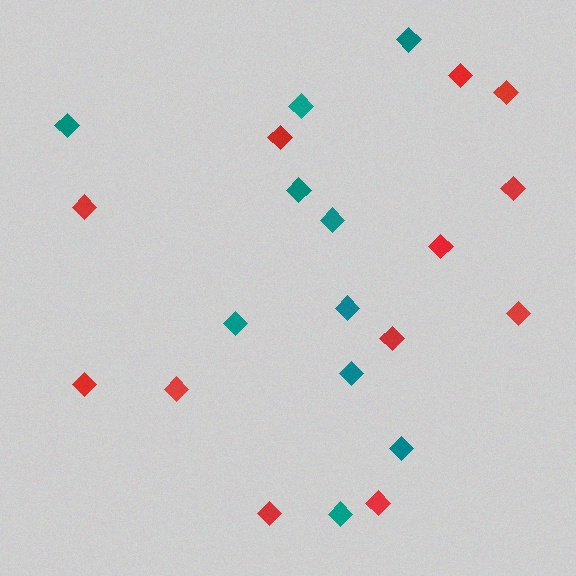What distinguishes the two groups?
There are 2 groups: one group of red diamonds (12) and one group of teal diamonds (10).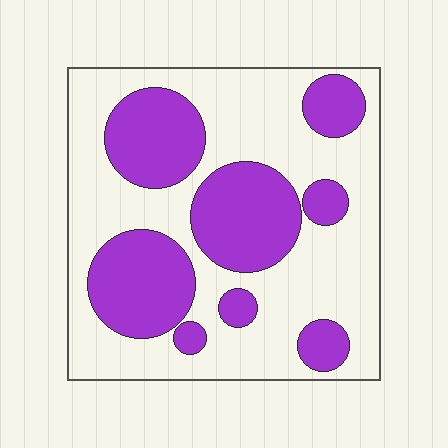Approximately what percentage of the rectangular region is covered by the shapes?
Approximately 35%.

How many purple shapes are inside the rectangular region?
8.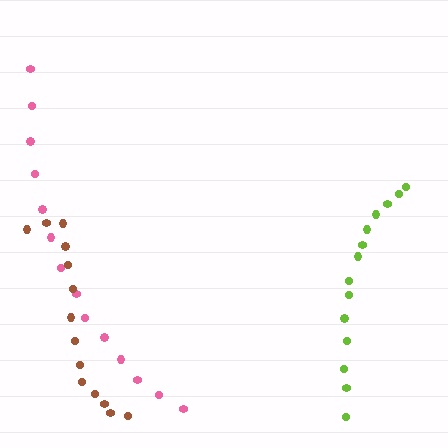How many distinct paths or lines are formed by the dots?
There are 3 distinct paths.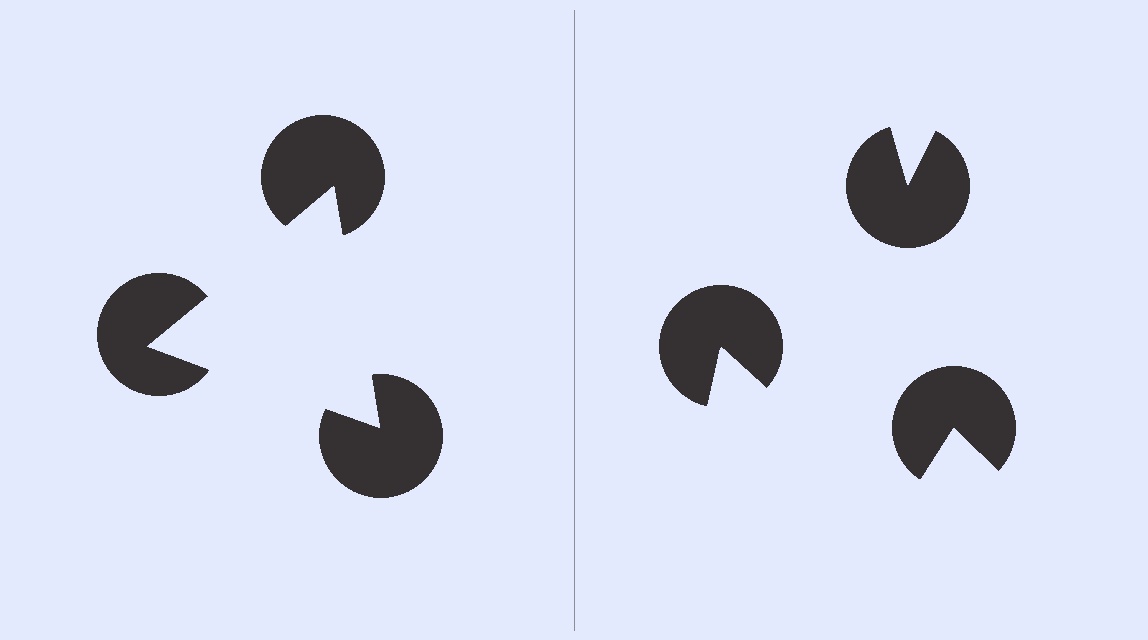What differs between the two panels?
The pac-man discs are positioned identically on both sides; only the wedge orientations differ. On the left they align to a triangle; on the right they are misaligned.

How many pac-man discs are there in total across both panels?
6 — 3 on each side.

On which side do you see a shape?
An illusory triangle appears on the left side. On the right side the wedge cuts are rotated, so no coherent shape forms.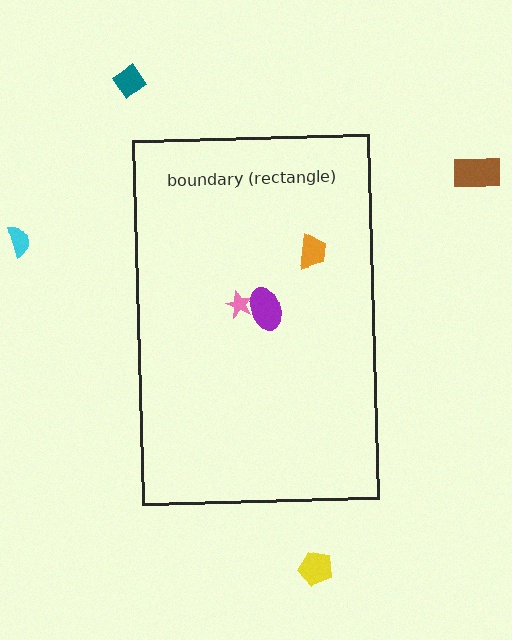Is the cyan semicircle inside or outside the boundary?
Outside.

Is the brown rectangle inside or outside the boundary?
Outside.